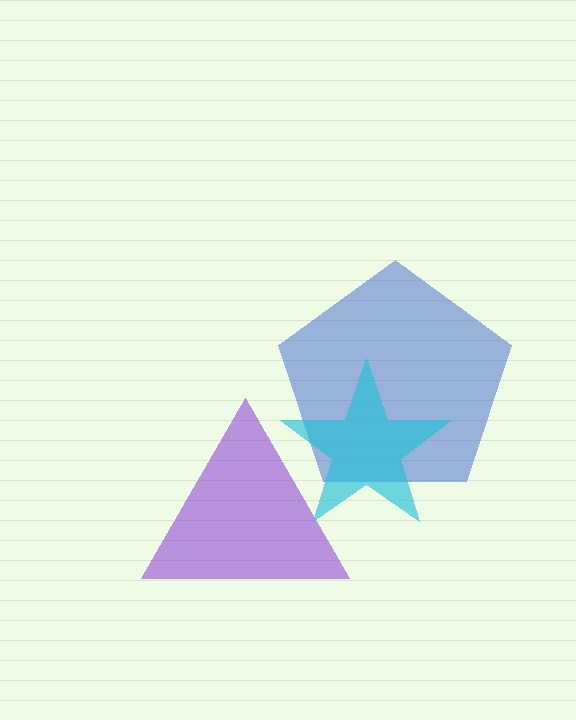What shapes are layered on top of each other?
The layered shapes are: a blue pentagon, a purple triangle, a cyan star.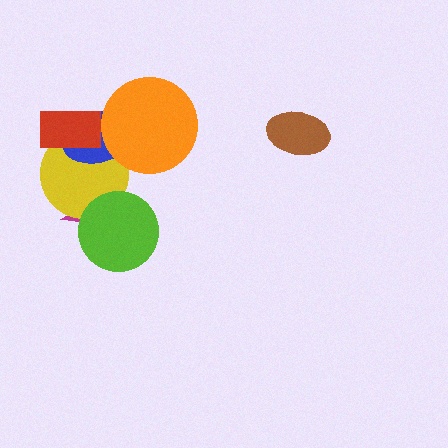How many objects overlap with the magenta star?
2 objects overlap with the magenta star.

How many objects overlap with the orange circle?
2 objects overlap with the orange circle.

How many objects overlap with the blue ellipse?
3 objects overlap with the blue ellipse.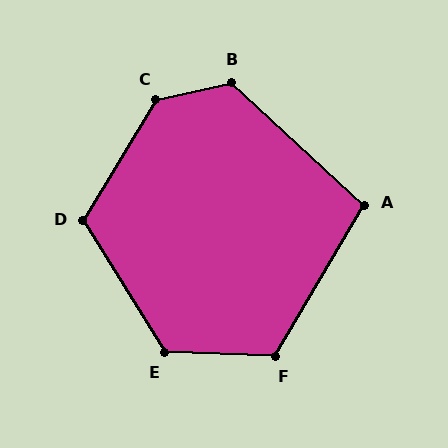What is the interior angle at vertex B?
Approximately 124 degrees (obtuse).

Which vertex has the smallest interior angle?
A, at approximately 102 degrees.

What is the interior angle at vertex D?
Approximately 117 degrees (obtuse).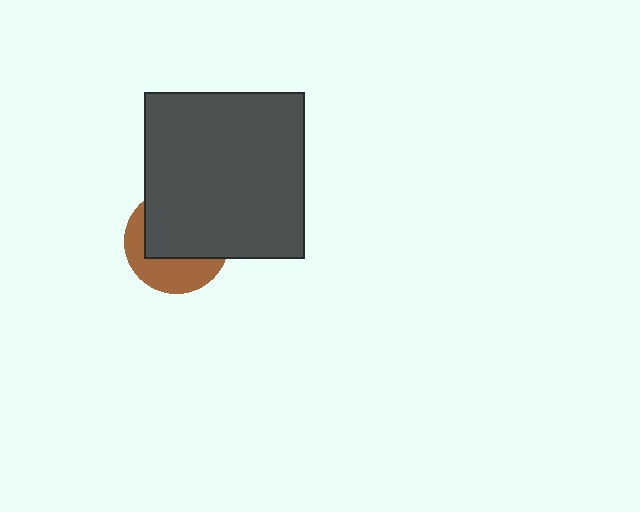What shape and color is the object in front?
The object in front is a dark gray rectangle.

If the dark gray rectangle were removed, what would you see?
You would see the complete brown circle.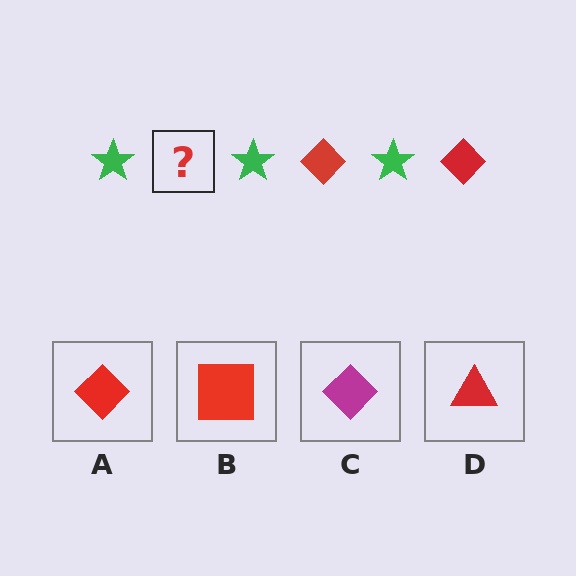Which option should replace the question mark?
Option A.